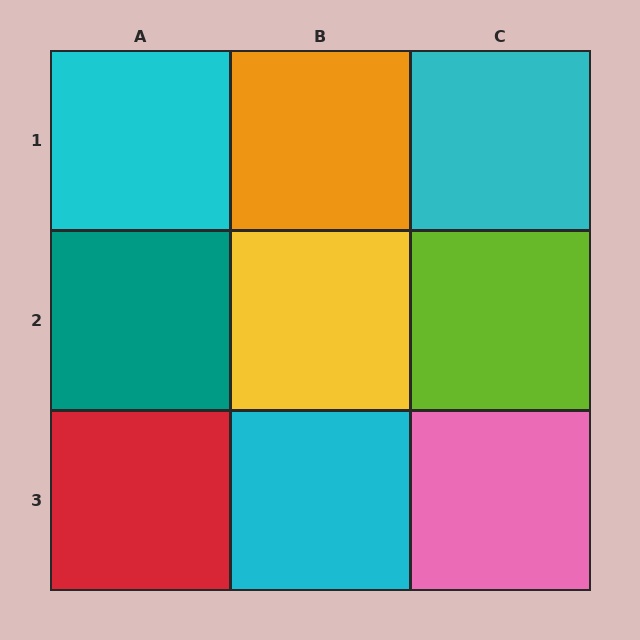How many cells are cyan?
3 cells are cyan.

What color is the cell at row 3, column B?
Cyan.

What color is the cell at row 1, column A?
Cyan.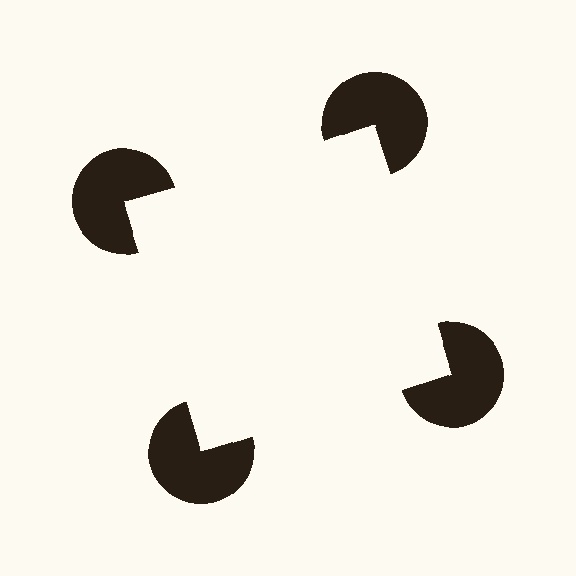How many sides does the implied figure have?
4 sides.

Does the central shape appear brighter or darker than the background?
It typically appears slightly brighter than the background, even though no actual brightness change is drawn.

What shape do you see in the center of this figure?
An illusory square — its edges are inferred from the aligned wedge cuts in the pac-man discs, not physically drawn.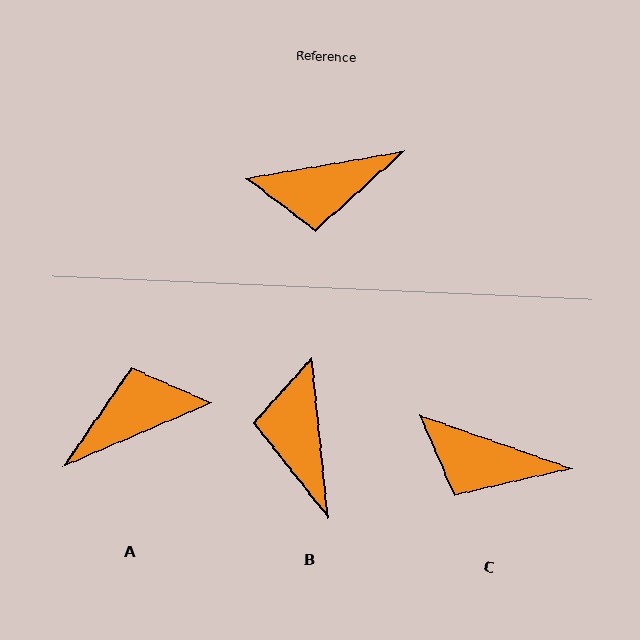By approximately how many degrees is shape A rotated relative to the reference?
Approximately 167 degrees clockwise.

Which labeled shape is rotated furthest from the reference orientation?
A, about 167 degrees away.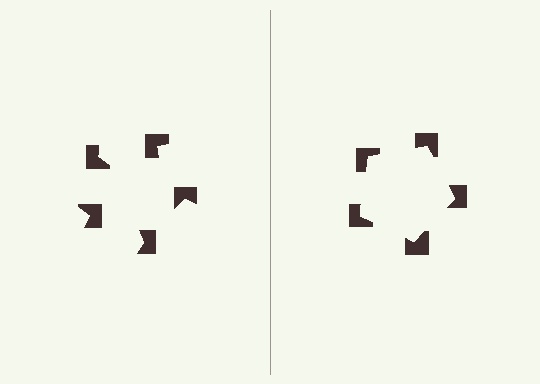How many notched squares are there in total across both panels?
10 — 5 on each side.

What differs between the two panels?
The notched squares are positioned identically on both sides; only the wedge orientations differ. On the right they align to a pentagon; on the left they are misaligned.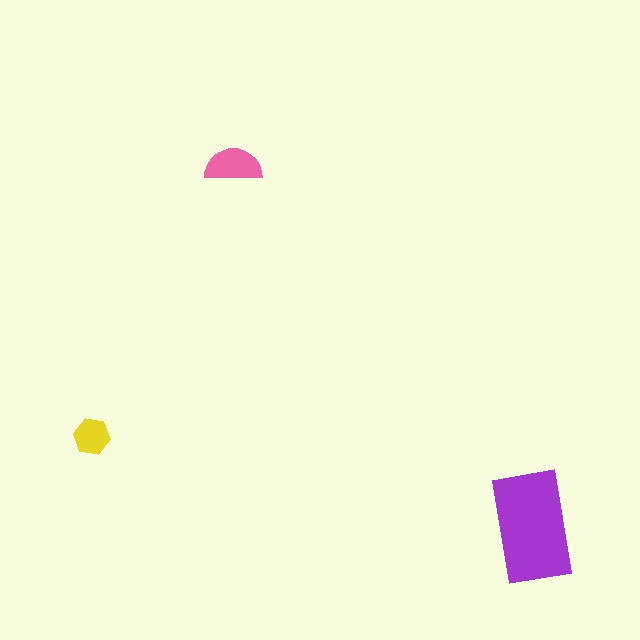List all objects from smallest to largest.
The yellow hexagon, the pink semicircle, the purple rectangle.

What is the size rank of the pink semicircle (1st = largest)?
2nd.